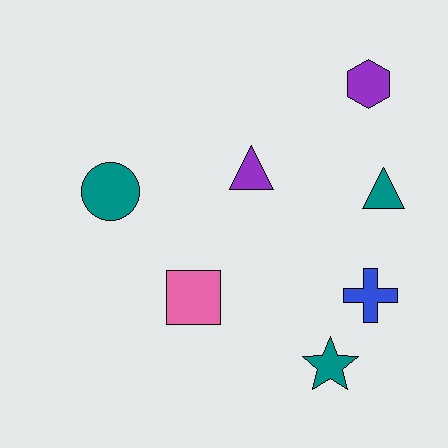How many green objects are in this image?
There are no green objects.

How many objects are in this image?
There are 7 objects.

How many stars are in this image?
There is 1 star.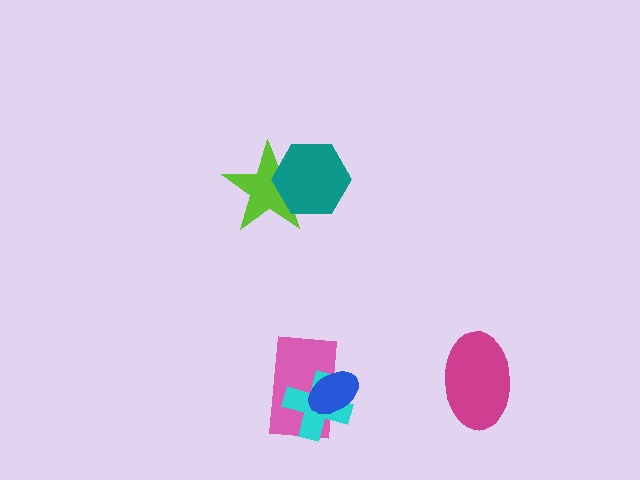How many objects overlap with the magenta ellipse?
0 objects overlap with the magenta ellipse.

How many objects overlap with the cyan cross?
2 objects overlap with the cyan cross.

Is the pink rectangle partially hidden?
Yes, it is partially covered by another shape.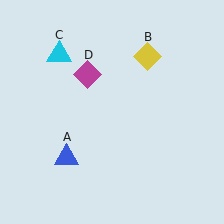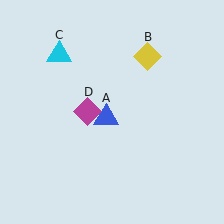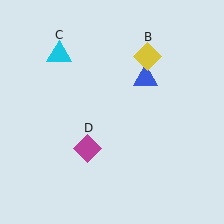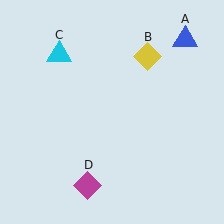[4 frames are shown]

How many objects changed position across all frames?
2 objects changed position: blue triangle (object A), magenta diamond (object D).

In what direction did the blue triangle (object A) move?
The blue triangle (object A) moved up and to the right.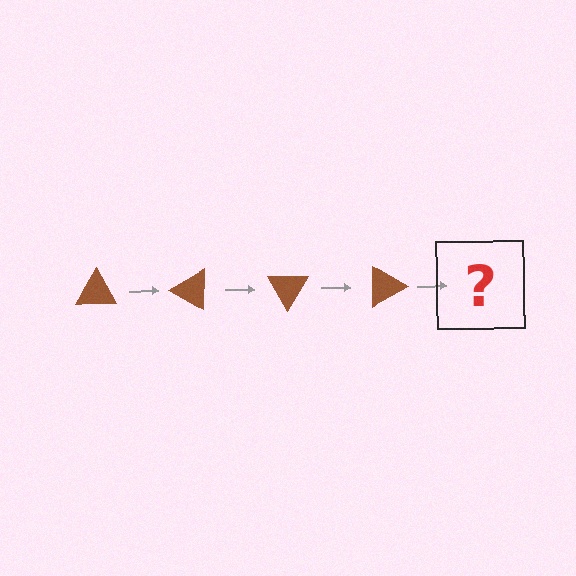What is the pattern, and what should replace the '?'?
The pattern is that the triangle rotates 30 degrees each step. The '?' should be a brown triangle rotated 120 degrees.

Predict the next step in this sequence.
The next step is a brown triangle rotated 120 degrees.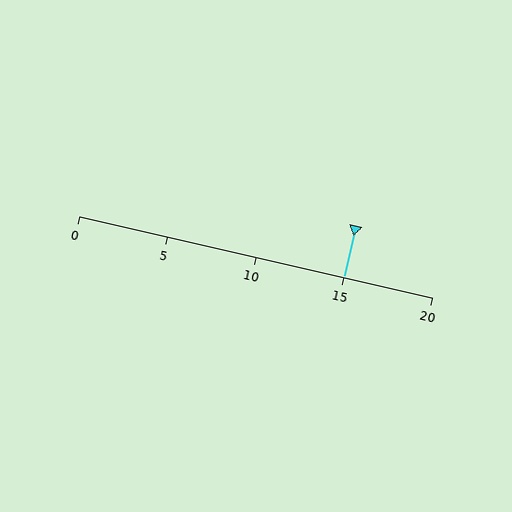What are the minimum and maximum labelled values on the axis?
The axis runs from 0 to 20.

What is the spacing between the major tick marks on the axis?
The major ticks are spaced 5 apart.